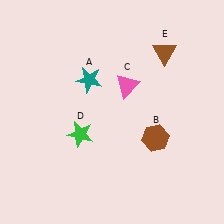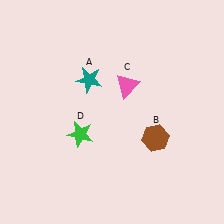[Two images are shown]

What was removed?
The brown triangle (E) was removed in Image 2.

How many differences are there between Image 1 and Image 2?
There is 1 difference between the two images.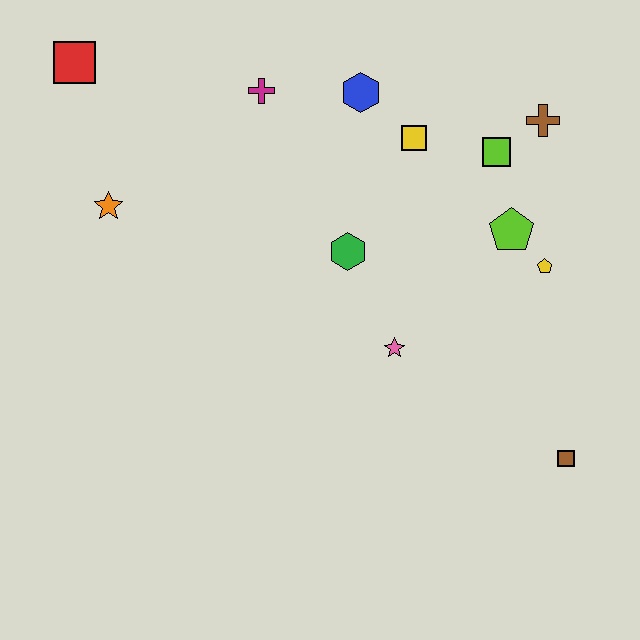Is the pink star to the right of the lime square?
No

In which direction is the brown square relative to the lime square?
The brown square is below the lime square.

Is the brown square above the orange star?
No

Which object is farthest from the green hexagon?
The red square is farthest from the green hexagon.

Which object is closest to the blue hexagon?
The yellow square is closest to the blue hexagon.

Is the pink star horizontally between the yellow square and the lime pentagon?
No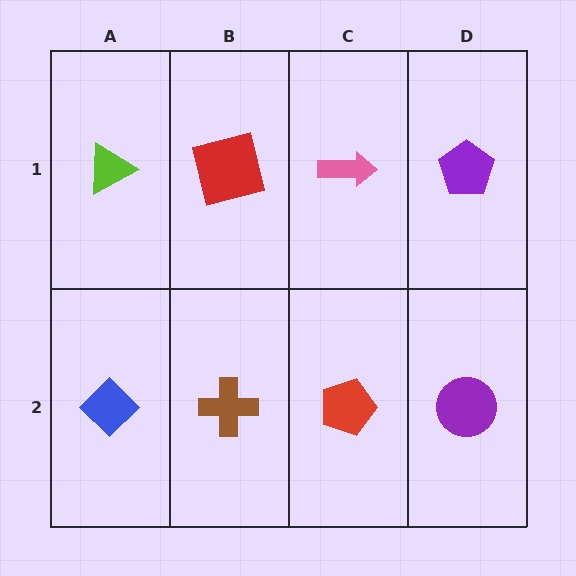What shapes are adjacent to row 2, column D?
A purple pentagon (row 1, column D), a red pentagon (row 2, column C).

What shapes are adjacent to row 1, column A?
A blue diamond (row 2, column A), a red square (row 1, column B).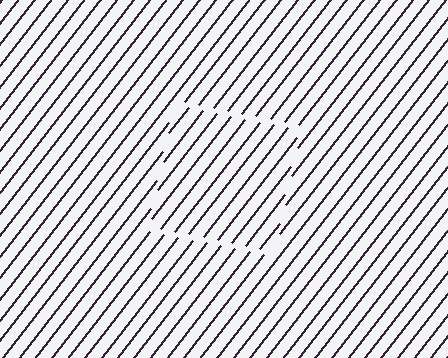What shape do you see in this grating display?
An illusory square. The interior of the shape contains the same grating, shifted by half a period — the contour is defined by the phase discontinuity where line-ends from the inner and outer gratings abut.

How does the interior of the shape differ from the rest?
The interior of the shape contains the same grating, shifted by half a period — the contour is defined by the phase discontinuity where line-ends from the inner and outer gratings abut.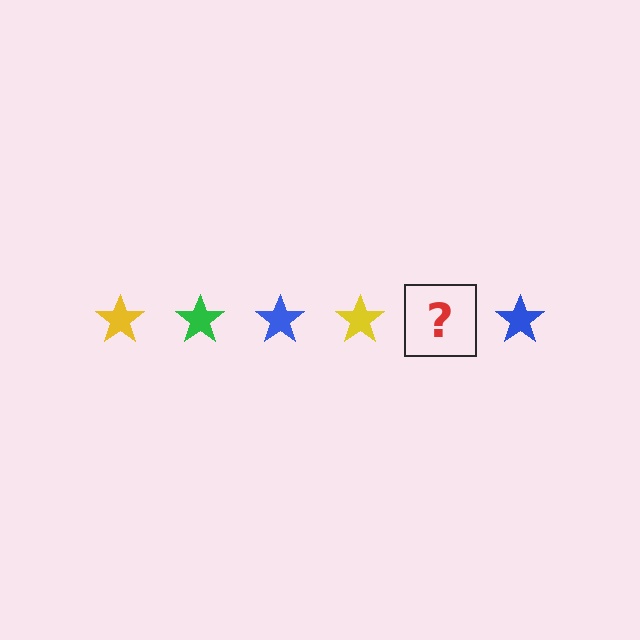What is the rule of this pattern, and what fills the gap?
The rule is that the pattern cycles through yellow, green, blue stars. The gap should be filled with a green star.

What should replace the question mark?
The question mark should be replaced with a green star.